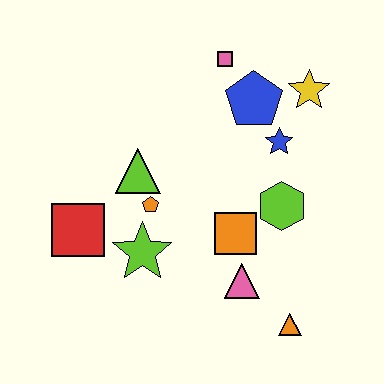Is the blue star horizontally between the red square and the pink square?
No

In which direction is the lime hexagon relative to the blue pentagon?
The lime hexagon is below the blue pentagon.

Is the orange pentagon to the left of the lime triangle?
No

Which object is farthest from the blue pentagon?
The orange triangle is farthest from the blue pentagon.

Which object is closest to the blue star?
The blue pentagon is closest to the blue star.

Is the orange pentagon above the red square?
Yes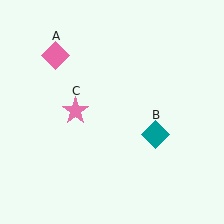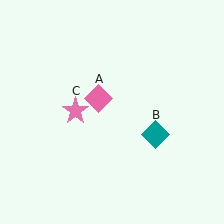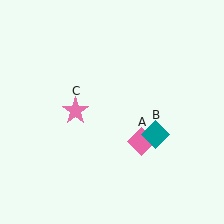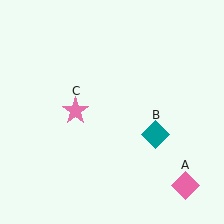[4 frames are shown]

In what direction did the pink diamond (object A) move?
The pink diamond (object A) moved down and to the right.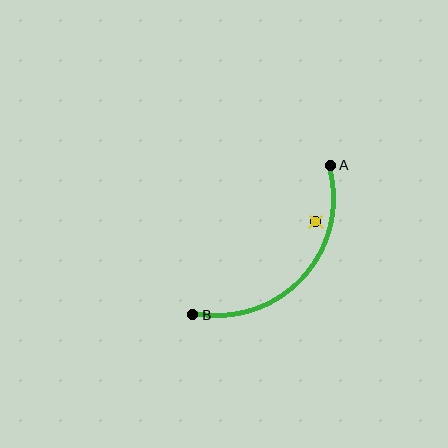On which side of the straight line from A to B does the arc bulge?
The arc bulges below and to the right of the straight line connecting A and B.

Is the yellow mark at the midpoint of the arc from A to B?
No — the yellow mark does not lie on the arc at all. It sits slightly inside the curve.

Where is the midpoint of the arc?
The arc midpoint is the point on the curve farthest from the straight line joining A and B. It sits below and to the right of that line.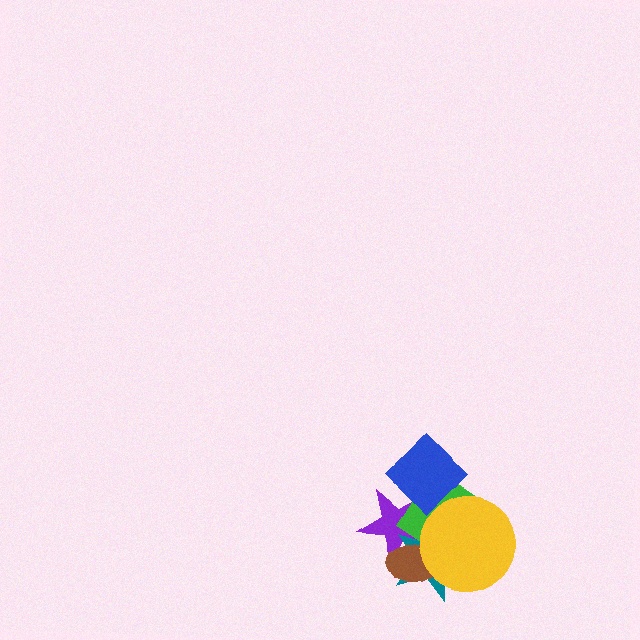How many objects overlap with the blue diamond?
2 objects overlap with the blue diamond.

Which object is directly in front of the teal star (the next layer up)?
The brown ellipse is directly in front of the teal star.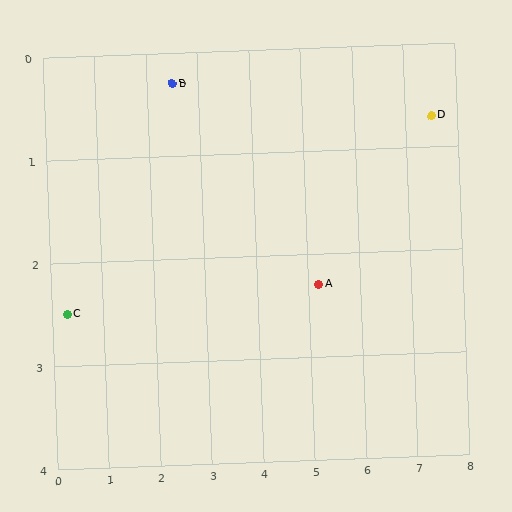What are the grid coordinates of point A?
Point A is at approximately (5.2, 2.3).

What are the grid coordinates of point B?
Point B is at approximately (2.5, 0.3).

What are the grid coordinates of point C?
Point C is at approximately (0.3, 2.5).